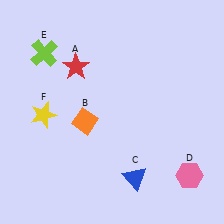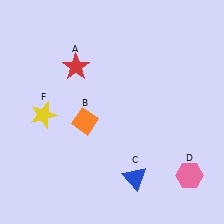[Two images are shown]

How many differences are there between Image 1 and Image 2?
There is 1 difference between the two images.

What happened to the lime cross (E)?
The lime cross (E) was removed in Image 2. It was in the top-left area of Image 1.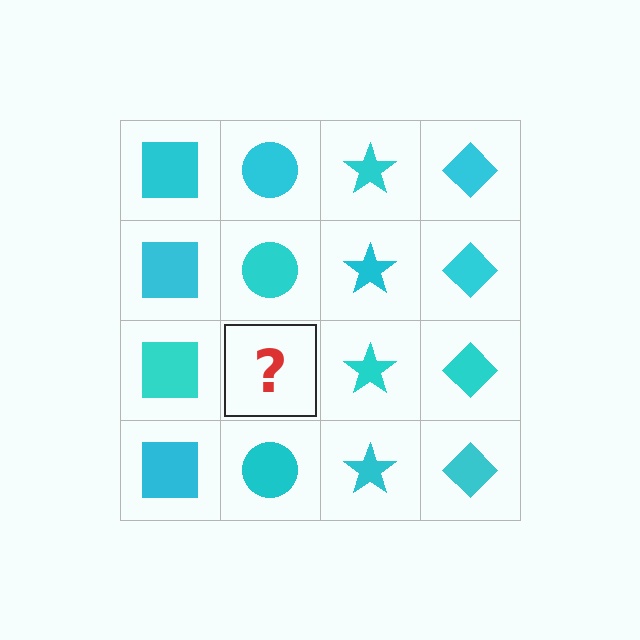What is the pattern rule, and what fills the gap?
The rule is that each column has a consistent shape. The gap should be filled with a cyan circle.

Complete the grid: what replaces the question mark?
The question mark should be replaced with a cyan circle.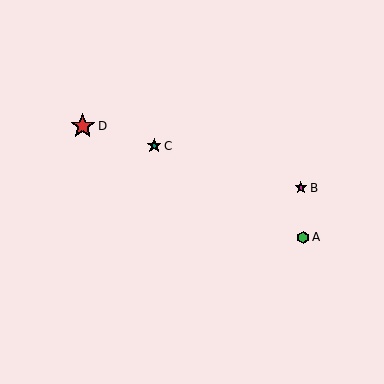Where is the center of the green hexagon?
The center of the green hexagon is at (303, 237).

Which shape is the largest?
The red star (labeled D) is the largest.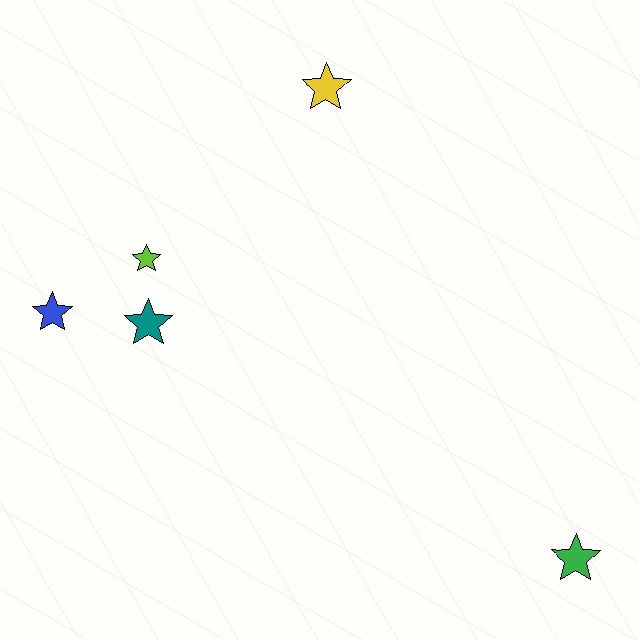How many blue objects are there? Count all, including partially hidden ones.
There is 1 blue object.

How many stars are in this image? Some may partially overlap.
There are 5 stars.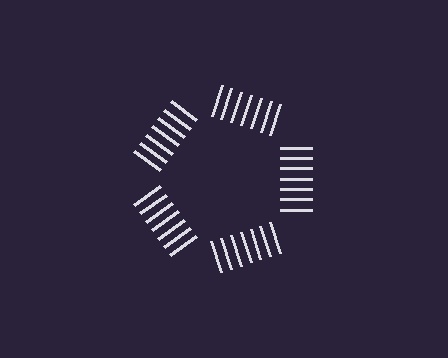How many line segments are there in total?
35 — 7 along each of the 5 edges.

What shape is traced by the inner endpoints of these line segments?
An illusory pentagon — the line segments terminate on its edges but no continuous stroke is drawn.